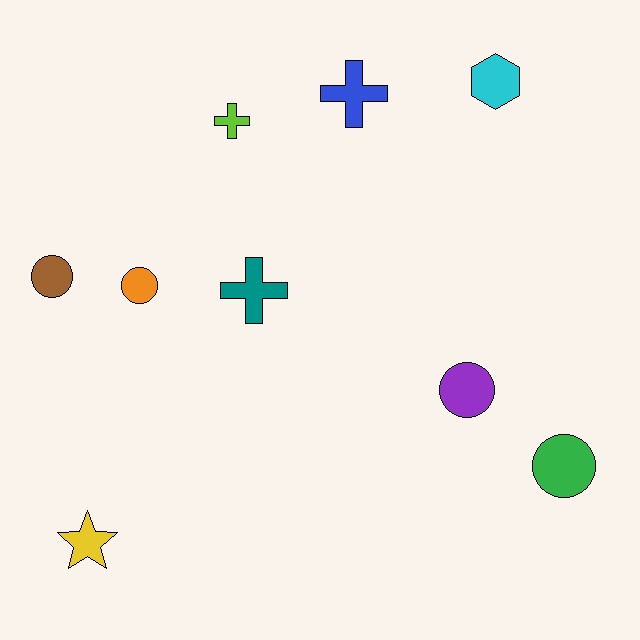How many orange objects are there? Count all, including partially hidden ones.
There is 1 orange object.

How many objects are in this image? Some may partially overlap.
There are 9 objects.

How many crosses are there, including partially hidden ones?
There are 3 crosses.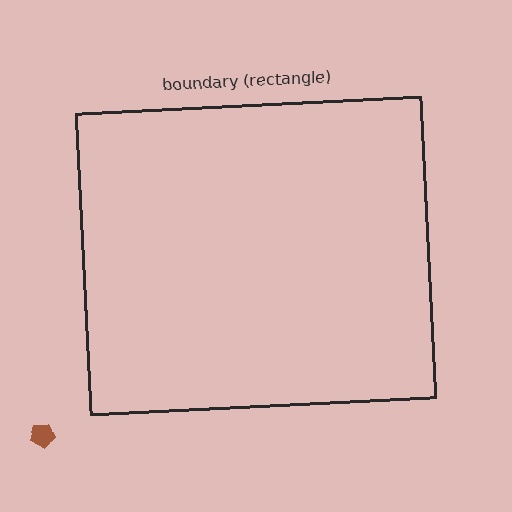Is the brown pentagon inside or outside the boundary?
Outside.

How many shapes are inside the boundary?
0 inside, 1 outside.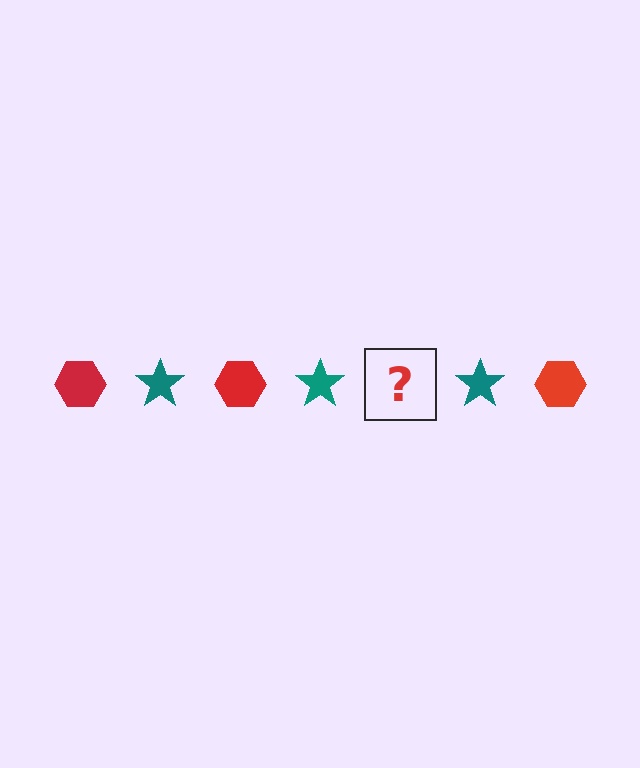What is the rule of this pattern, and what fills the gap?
The rule is that the pattern alternates between red hexagon and teal star. The gap should be filled with a red hexagon.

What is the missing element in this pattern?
The missing element is a red hexagon.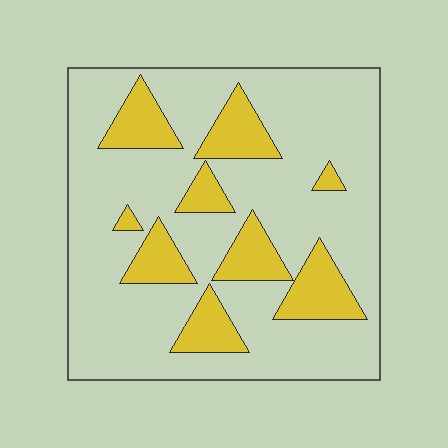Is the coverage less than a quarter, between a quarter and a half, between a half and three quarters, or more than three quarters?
Less than a quarter.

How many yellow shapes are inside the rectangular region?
9.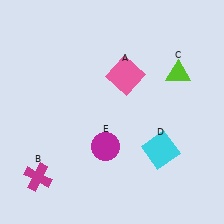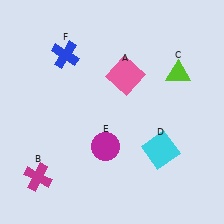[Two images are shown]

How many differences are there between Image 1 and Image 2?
There is 1 difference between the two images.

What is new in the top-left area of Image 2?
A blue cross (F) was added in the top-left area of Image 2.